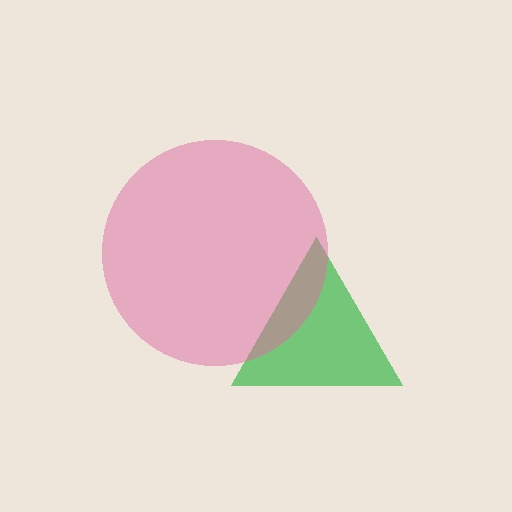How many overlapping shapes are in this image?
There are 2 overlapping shapes in the image.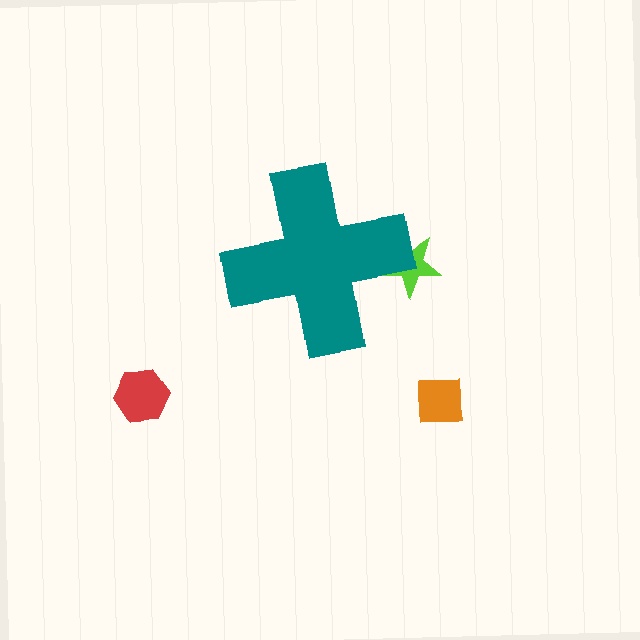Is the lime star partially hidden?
Yes, the lime star is partially hidden behind the teal cross.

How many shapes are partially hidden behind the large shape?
1 shape is partially hidden.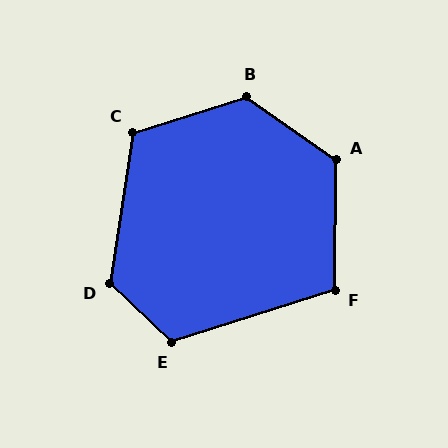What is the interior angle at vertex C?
Approximately 116 degrees (obtuse).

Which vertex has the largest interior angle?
B, at approximately 127 degrees.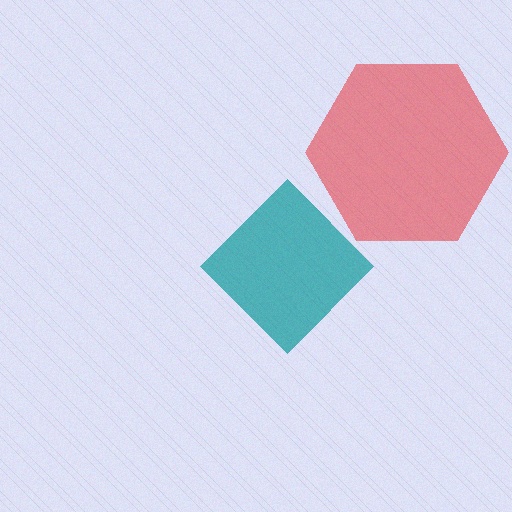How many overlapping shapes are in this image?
There are 2 overlapping shapes in the image.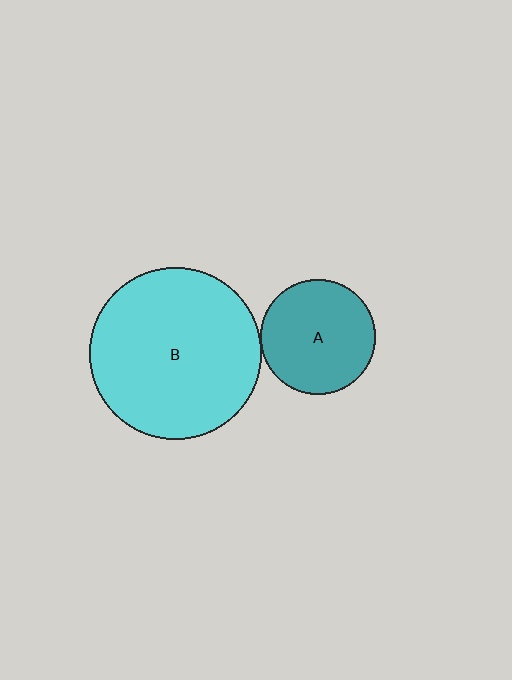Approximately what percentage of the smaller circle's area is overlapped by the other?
Approximately 5%.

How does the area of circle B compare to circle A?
Approximately 2.2 times.